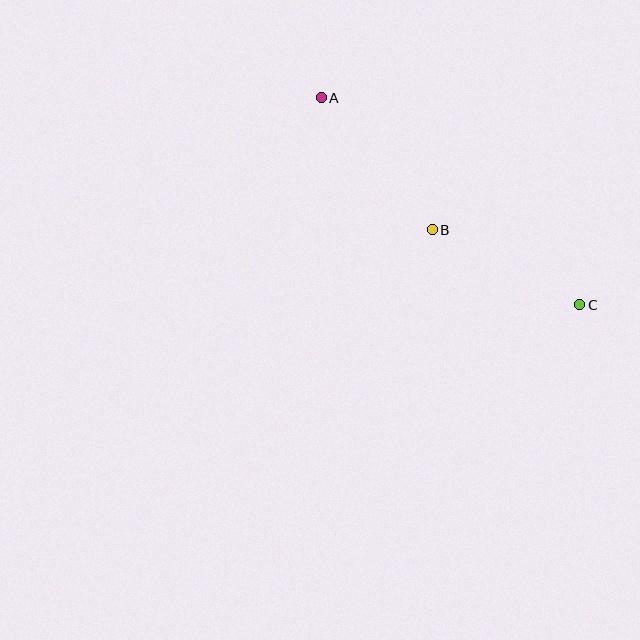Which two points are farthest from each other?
Points A and C are farthest from each other.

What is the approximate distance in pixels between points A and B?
The distance between A and B is approximately 172 pixels.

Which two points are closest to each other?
Points B and C are closest to each other.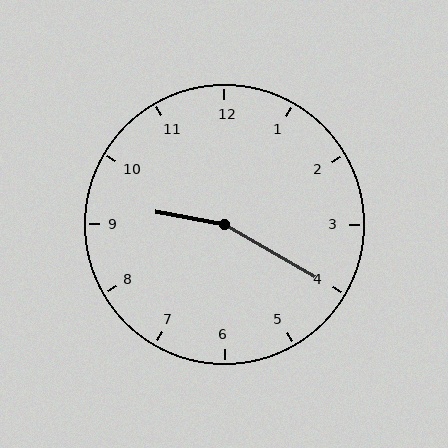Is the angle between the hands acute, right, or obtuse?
It is obtuse.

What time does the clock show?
9:20.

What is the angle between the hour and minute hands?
Approximately 160 degrees.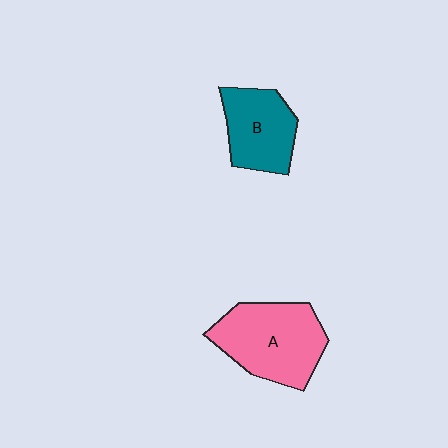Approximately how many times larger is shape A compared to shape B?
Approximately 1.4 times.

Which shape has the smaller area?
Shape B (teal).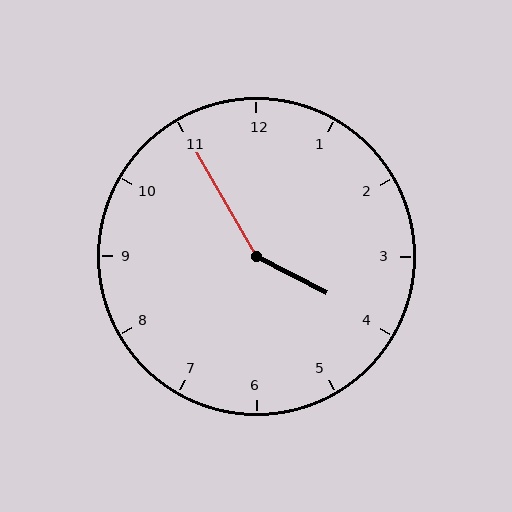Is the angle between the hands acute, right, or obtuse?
It is obtuse.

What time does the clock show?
3:55.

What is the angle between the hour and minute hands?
Approximately 148 degrees.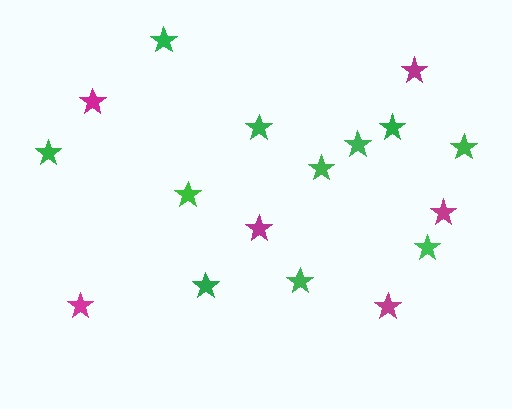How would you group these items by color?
There are 2 groups: one group of green stars (11) and one group of magenta stars (6).